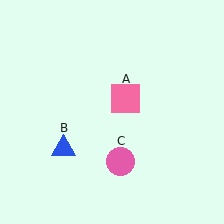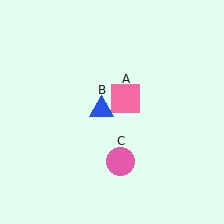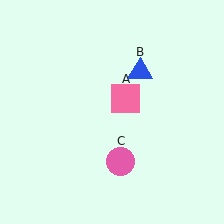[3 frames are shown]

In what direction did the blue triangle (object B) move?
The blue triangle (object B) moved up and to the right.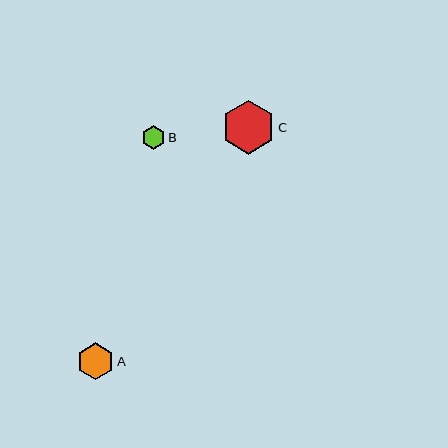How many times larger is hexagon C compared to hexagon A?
Hexagon C is approximately 1.5 times the size of hexagon A.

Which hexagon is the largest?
Hexagon C is the largest with a size of approximately 54 pixels.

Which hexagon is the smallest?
Hexagon B is the smallest with a size of approximately 24 pixels.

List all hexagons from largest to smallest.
From largest to smallest: C, A, B.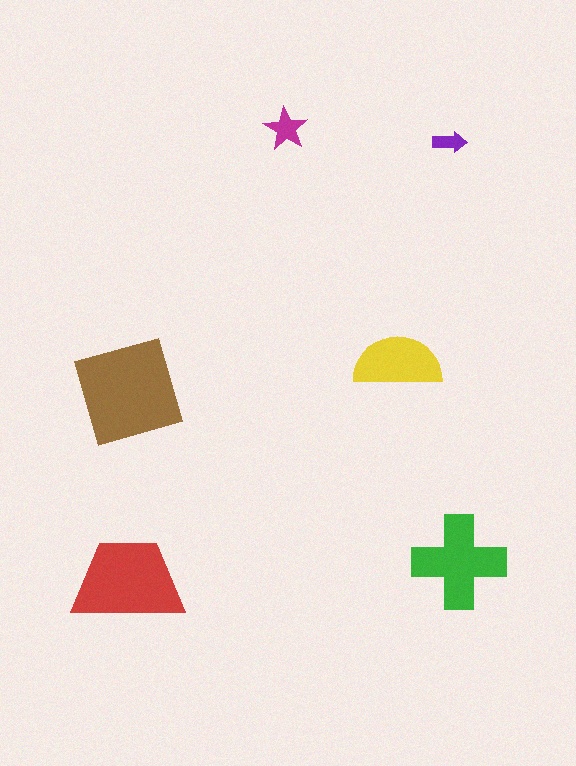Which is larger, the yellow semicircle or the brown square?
The brown square.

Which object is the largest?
The brown square.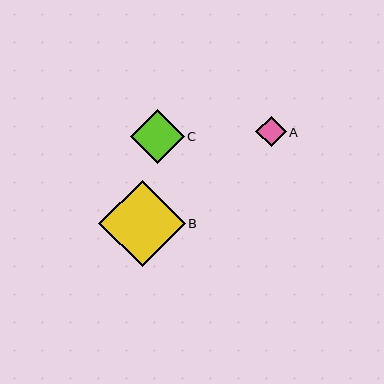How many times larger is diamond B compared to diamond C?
Diamond B is approximately 1.6 times the size of diamond C.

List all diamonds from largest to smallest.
From largest to smallest: B, C, A.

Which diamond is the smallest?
Diamond A is the smallest with a size of approximately 30 pixels.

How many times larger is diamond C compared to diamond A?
Diamond C is approximately 1.8 times the size of diamond A.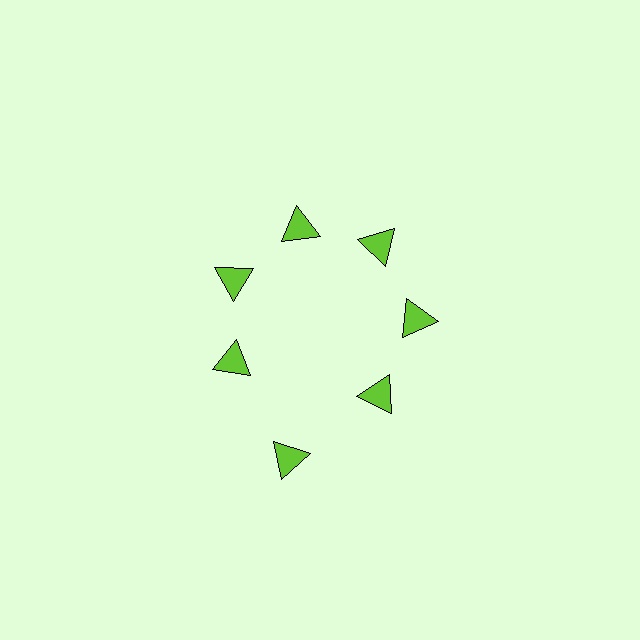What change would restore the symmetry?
The symmetry would be restored by moving it inward, back onto the ring so that all 7 triangles sit at equal angles and equal distance from the center.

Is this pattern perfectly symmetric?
No. The 7 lime triangles are arranged in a ring, but one element near the 6 o'clock position is pushed outward from the center, breaking the 7-fold rotational symmetry.